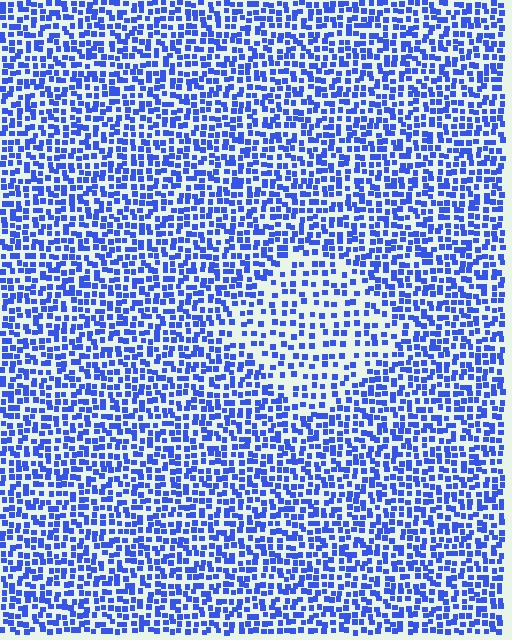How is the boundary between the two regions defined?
The boundary is defined by a change in element density (approximately 1.8x ratio). All elements are the same color, size, and shape.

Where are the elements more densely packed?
The elements are more densely packed outside the diamond boundary.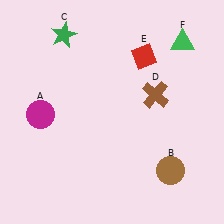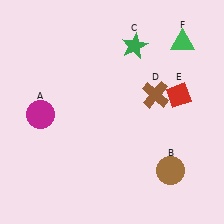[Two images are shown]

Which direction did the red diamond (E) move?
The red diamond (E) moved down.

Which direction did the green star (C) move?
The green star (C) moved right.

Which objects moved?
The objects that moved are: the green star (C), the red diamond (E).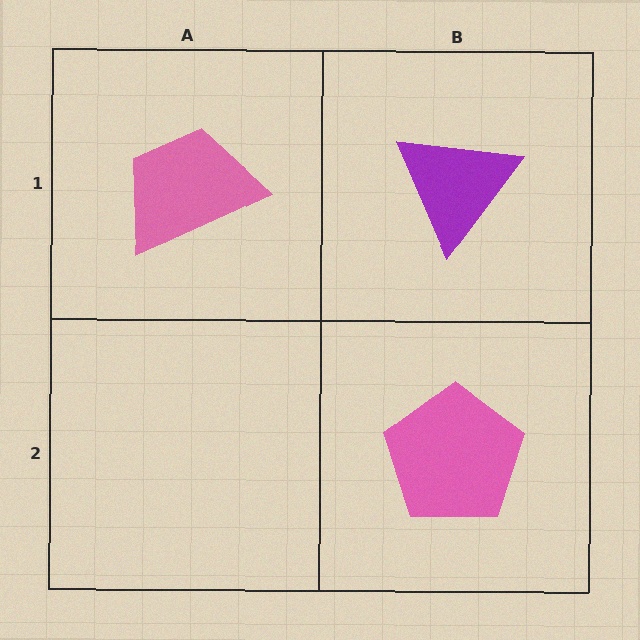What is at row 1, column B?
A purple triangle.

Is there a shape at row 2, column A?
No, that cell is empty.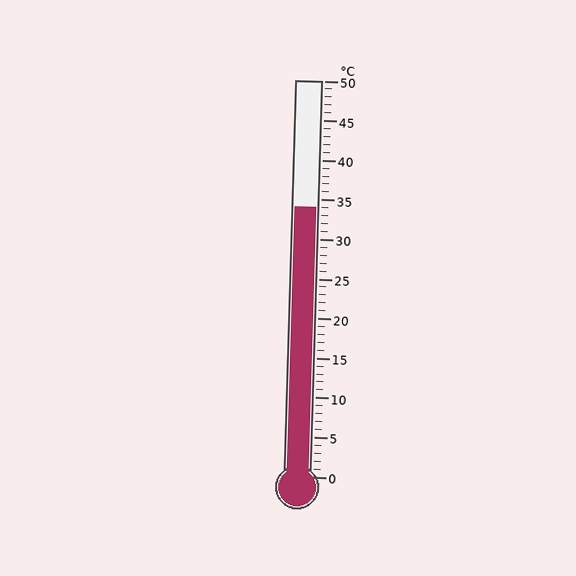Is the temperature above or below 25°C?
The temperature is above 25°C.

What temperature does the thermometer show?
The thermometer shows approximately 34°C.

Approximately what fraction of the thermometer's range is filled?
The thermometer is filled to approximately 70% of its range.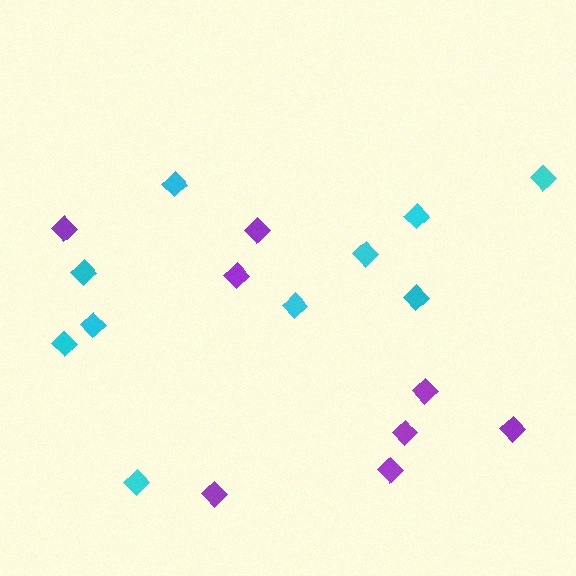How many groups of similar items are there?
There are 2 groups: one group of cyan diamonds (10) and one group of purple diamonds (8).